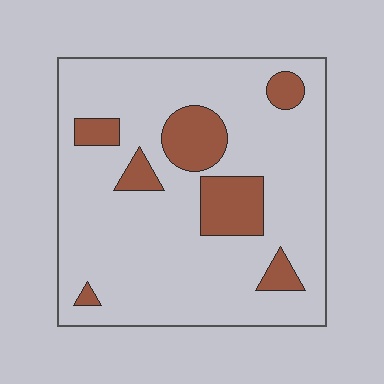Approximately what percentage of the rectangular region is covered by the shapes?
Approximately 15%.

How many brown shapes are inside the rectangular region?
7.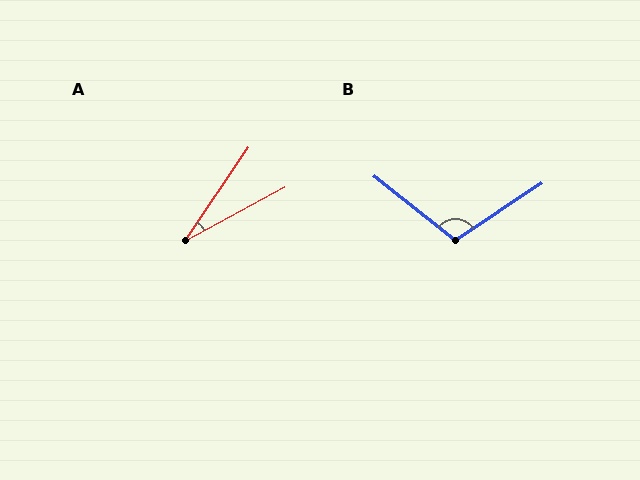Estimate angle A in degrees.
Approximately 27 degrees.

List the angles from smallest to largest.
A (27°), B (108°).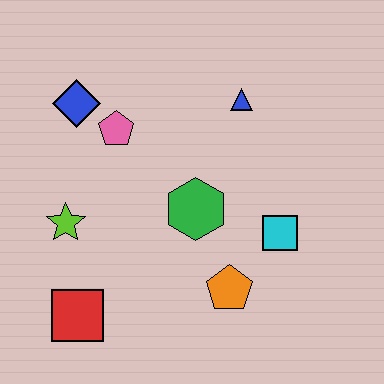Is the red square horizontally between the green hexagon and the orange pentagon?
No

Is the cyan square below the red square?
No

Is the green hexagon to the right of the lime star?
Yes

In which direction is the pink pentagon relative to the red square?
The pink pentagon is above the red square.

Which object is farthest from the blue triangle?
The red square is farthest from the blue triangle.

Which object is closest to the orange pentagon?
The cyan square is closest to the orange pentagon.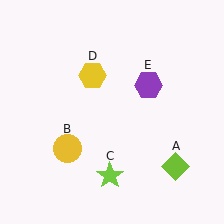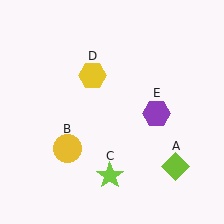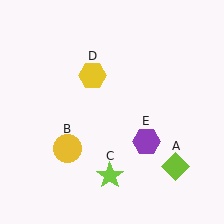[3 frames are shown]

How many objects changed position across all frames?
1 object changed position: purple hexagon (object E).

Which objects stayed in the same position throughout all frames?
Lime diamond (object A) and yellow circle (object B) and lime star (object C) and yellow hexagon (object D) remained stationary.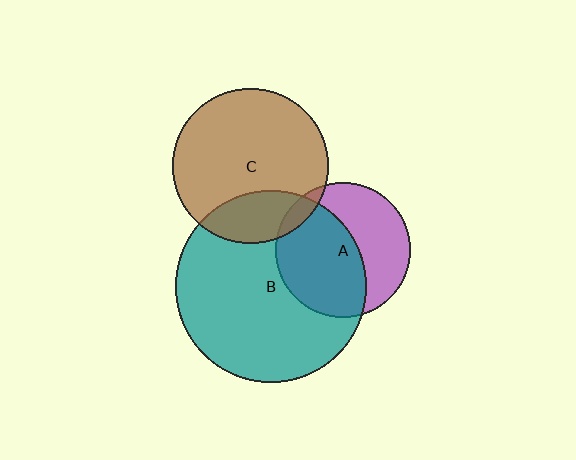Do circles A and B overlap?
Yes.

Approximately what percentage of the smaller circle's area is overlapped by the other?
Approximately 55%.